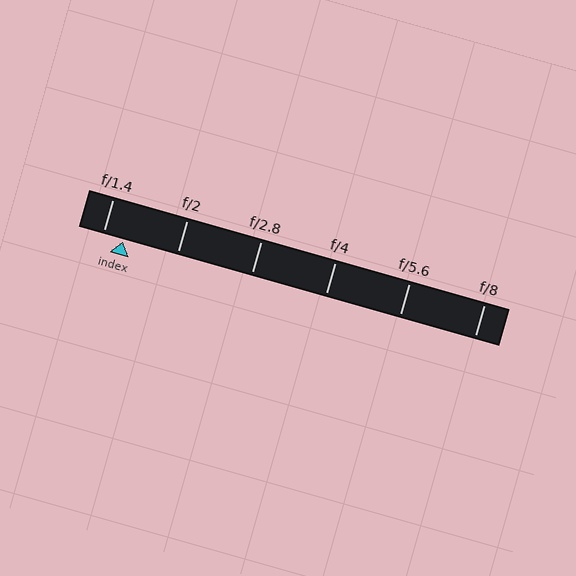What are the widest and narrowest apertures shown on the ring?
The widest aperture shown is f/1.4 and the narrowest is f/8.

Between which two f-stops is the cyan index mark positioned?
The index mark is between f/1.4 and f/2.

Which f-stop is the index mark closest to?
The index mark is closest to f/1.4.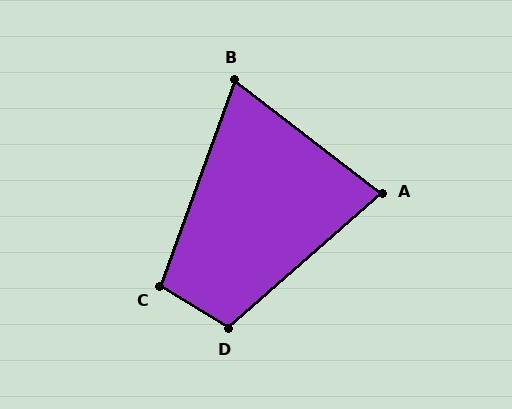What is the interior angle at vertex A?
Approximately 79 degrees (acute).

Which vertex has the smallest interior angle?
B, at approximately 72 degrees.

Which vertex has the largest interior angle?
D, at approximately 108 degrees.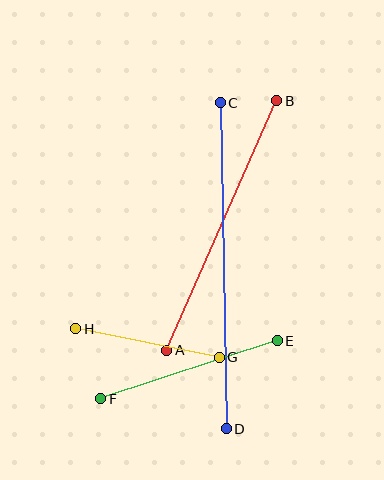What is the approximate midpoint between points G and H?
The midpoint is at approximately (147, 343) pixels.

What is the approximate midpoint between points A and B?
The midpoint is at approximately (222, 226) pixels.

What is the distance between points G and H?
The distance is approximately 146 pixels.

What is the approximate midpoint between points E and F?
The midpoint is at approximately (189, 370) pixels.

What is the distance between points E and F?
The distance is approximately 186 pixels.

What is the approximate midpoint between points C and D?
The midpoint is at approximately (223, 266) pixels.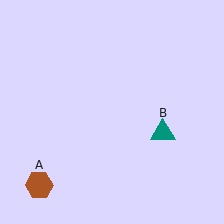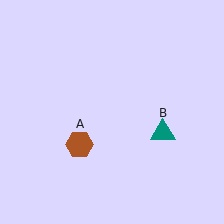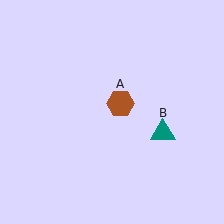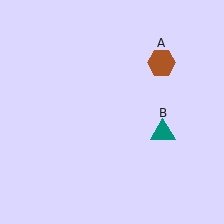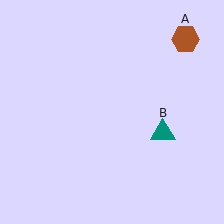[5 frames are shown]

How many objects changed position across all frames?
1 object changed position: brown hexagon (object A).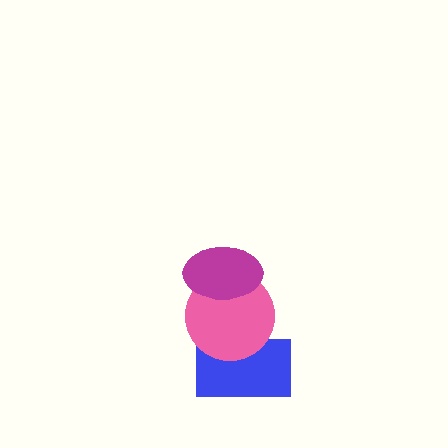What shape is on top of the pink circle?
The magenta ellipse is on top of the pink circle.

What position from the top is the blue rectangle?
The blue rectangle is 3rd from the top.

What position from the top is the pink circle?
The pink circle is 2nd from the top.